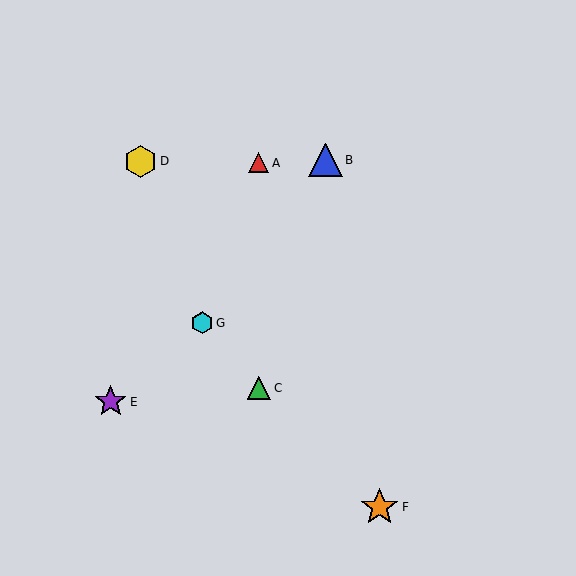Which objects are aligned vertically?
Objects A, C are aligned vertically.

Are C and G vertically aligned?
No, C is at x≈259 and G is at x≈202.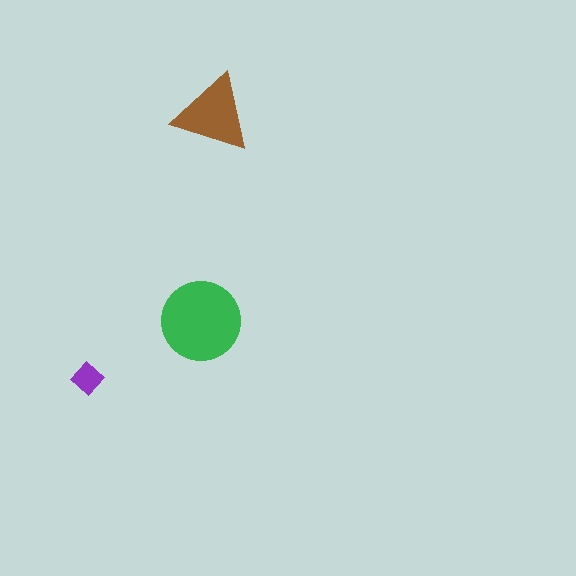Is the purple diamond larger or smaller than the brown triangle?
Smaller.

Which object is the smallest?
The purple diamond.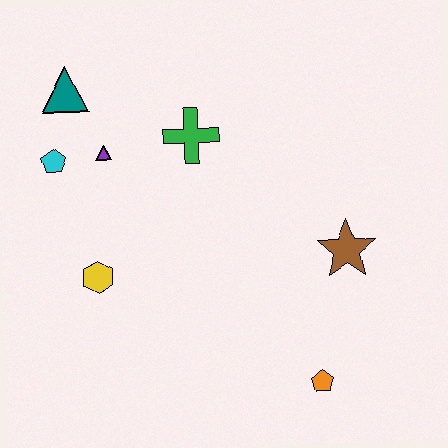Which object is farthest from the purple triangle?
The orange pentagon is farthest from the purple triangle.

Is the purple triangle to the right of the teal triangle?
Yes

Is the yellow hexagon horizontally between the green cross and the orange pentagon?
No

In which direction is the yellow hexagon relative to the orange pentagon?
The yellow hexagon is to the left of the orange pentagon.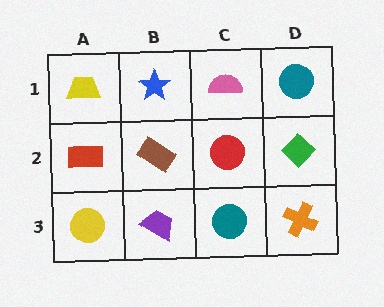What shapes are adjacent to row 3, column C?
A red circle (row 2, column C), a purple trapezoid (row 3, column B), an orange cross (row 3, column D).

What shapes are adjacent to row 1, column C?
A red circle (row 2, column C), a blue star (row 1, column B), a teal circle (row 1, column D).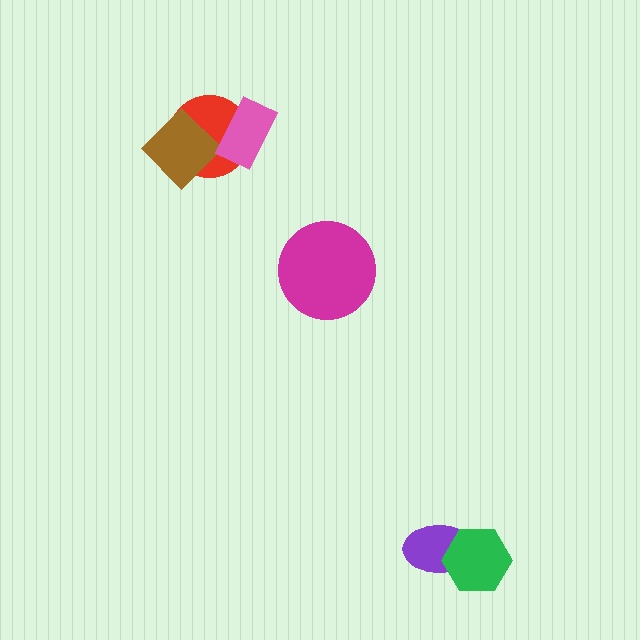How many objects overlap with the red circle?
2 objects overlap with the red circle.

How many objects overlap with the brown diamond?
1 object overlaps with the brown diamond.